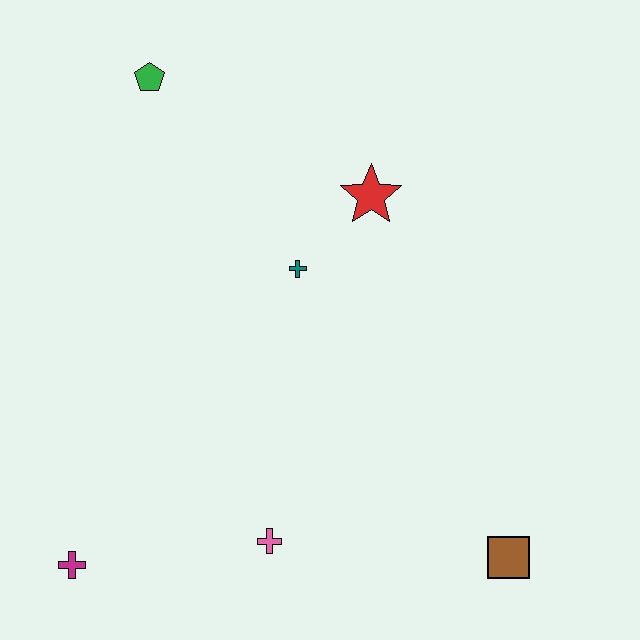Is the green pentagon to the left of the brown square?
Yes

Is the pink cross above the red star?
No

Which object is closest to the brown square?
The pink cross is closest to the brown square.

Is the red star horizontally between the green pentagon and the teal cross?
No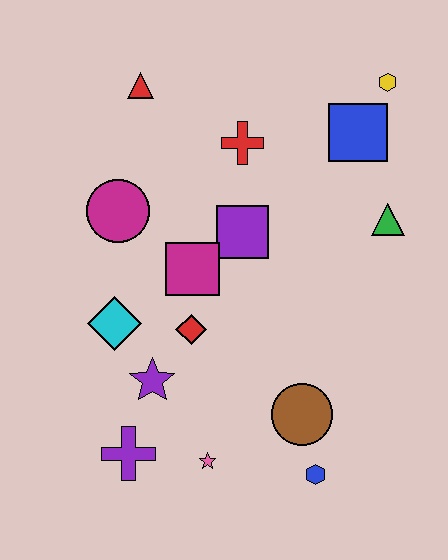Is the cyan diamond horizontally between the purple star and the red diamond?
No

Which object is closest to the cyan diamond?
The purple star is closest to the cyan diamond.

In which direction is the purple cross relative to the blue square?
The purple cross is below the blue square.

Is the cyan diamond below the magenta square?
Yes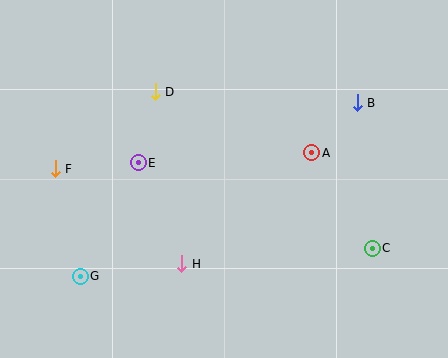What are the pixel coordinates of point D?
Point D is at (155, 92).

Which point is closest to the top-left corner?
Point F is closest to the top-left corner.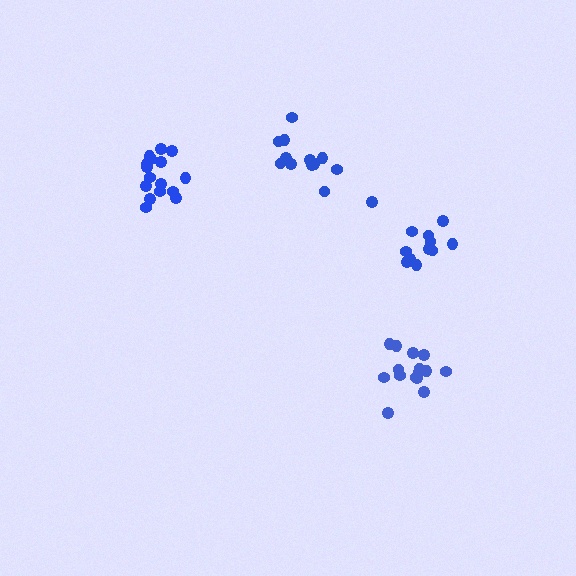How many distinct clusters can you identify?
There are 4 distinct clusters.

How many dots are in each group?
Group 1: 16 dots, Group 2: 11 dots, Group 3: 15 dots, Group 4: 13 dots (55 total).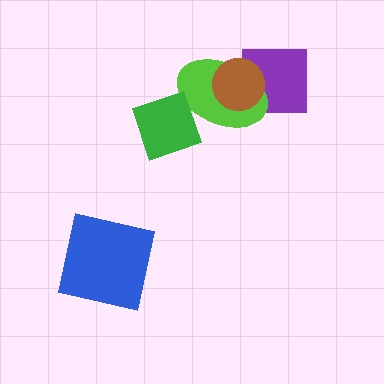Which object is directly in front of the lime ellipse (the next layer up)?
The brown circle is directly in front of the lime ellipse.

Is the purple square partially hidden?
Yes, it is partially covered by another shape.